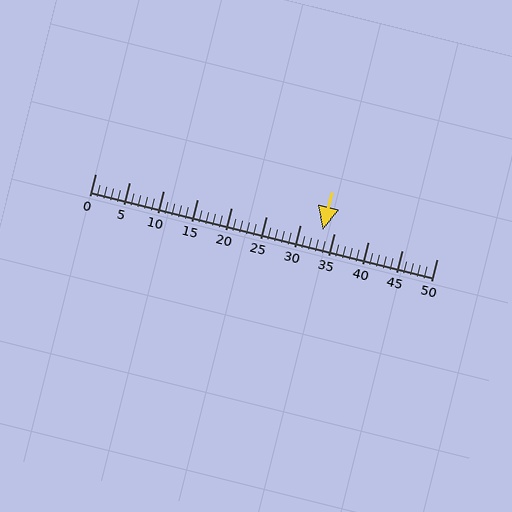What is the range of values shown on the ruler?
The ruler shows values from 0 to 50.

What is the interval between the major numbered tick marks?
The major tick marks are spaced 5 units apart.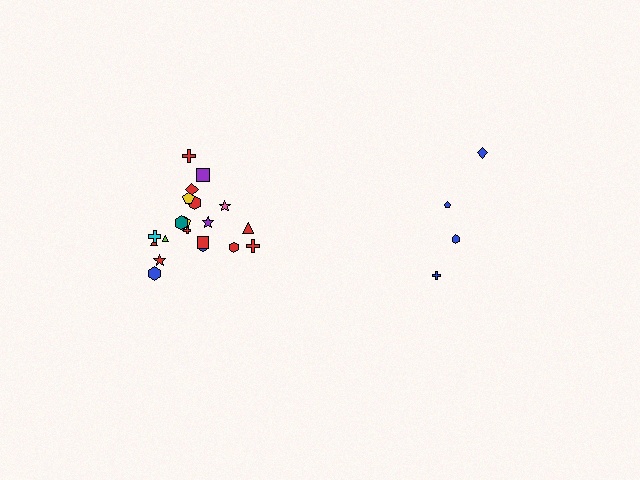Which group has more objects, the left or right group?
The left group.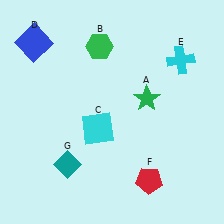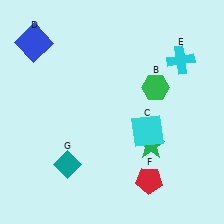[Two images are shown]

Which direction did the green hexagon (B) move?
The green hexagon (B) moved right.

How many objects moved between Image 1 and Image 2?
3 objects moved between the two images.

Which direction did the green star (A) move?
The green star (A) moved down.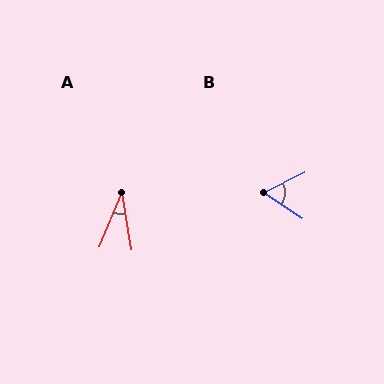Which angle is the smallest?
A, at approximately 32 degrees.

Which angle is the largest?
B, at approximately 60 degrees.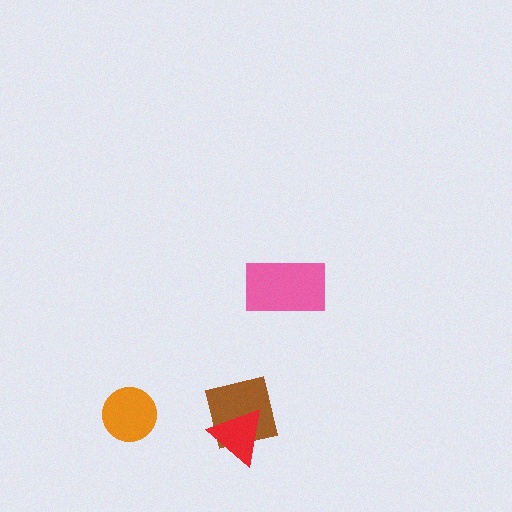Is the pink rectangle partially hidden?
No, no other shape covers it.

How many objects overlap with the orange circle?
0 objects overlap with the orange circle.